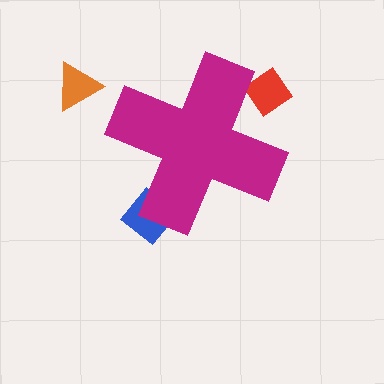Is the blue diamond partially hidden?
Yes, the blue diamond is partially hidden behind the magenta cross.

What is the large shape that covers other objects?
A magenta cross.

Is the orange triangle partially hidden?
No, the orange triangle is fully visible.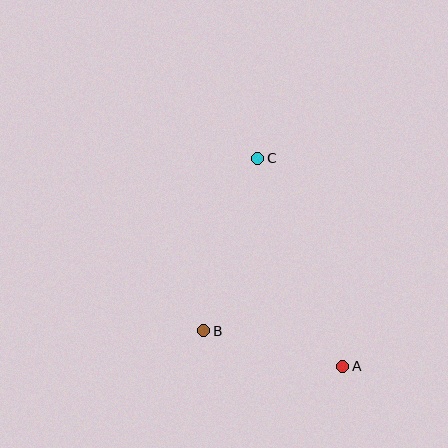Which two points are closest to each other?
Points A and B are closest to each other.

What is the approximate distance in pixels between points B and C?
The distance between B and C is approximately 180 pixels.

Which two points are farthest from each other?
Points A and C are farthest from each other.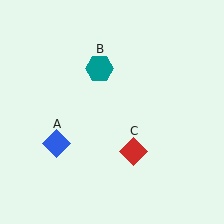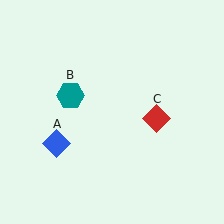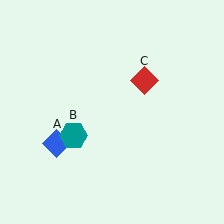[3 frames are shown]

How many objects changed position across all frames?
2 objects changed position: teal hexagon (object B), red diamond (object C).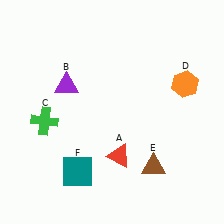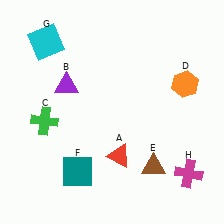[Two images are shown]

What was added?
A cyan square (G), a magenta cross (H) were added in Image 2.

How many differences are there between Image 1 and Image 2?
There are 2 differences between the two images.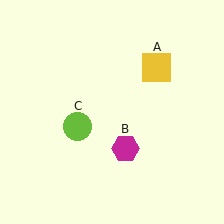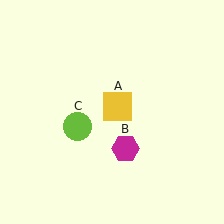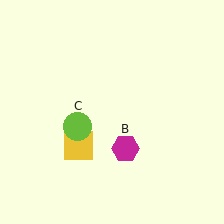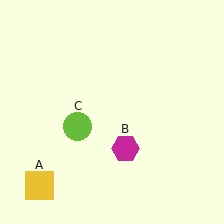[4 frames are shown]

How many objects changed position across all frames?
1 object changed position: yellow square (object A).